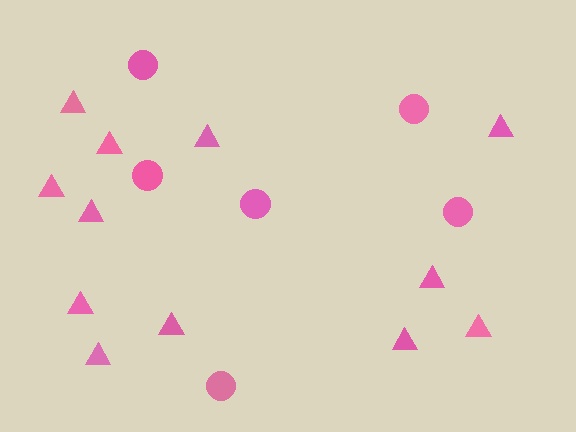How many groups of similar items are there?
There are 2 groups: one group of circles (6) and one group of triangles (12).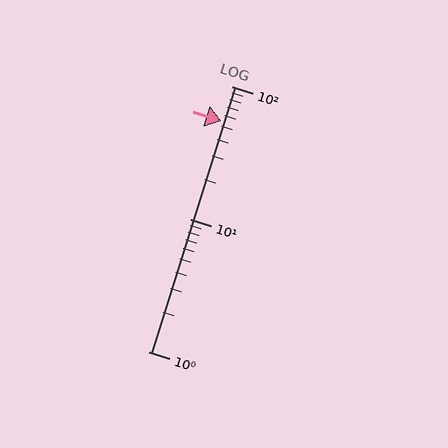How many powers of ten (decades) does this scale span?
The scale spans 2 decades, from 1 to 100.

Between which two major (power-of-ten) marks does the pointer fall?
The pointer is between 10 and 100.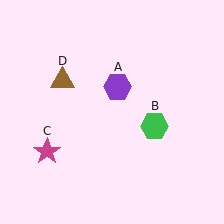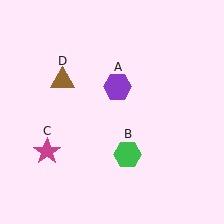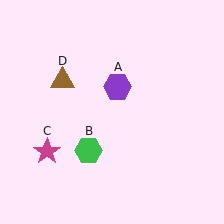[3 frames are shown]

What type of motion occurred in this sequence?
The green hexagon (object B) rotated clockwise around the center of the scene.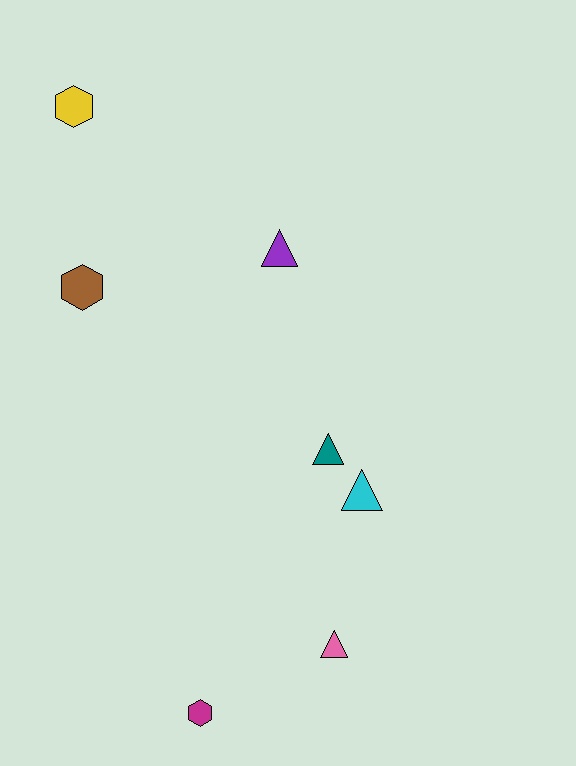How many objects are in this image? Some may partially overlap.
There are 7 objects.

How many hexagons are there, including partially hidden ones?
There are 3 hexagons.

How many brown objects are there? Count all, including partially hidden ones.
There is 1 brown object.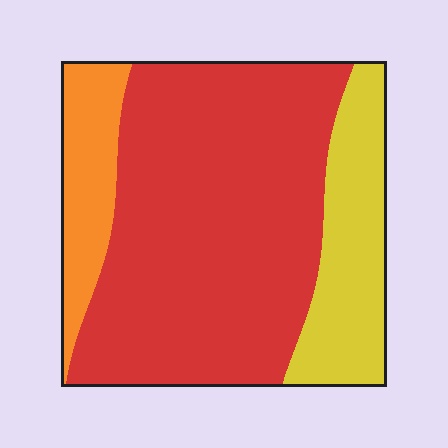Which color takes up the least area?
Orange, at roughly 15%.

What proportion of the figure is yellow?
Yellow takes up less than a quarter of the figure.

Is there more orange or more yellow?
Yellow.